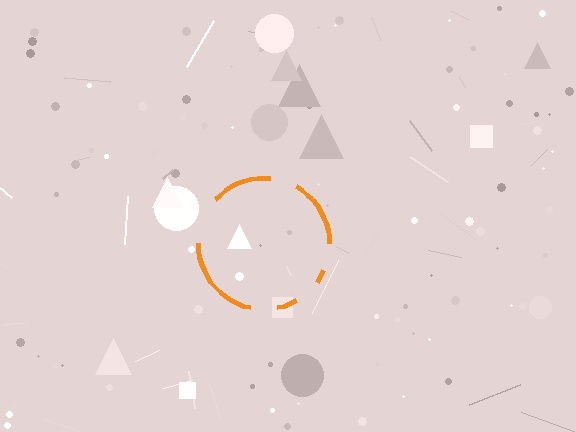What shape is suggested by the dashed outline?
The dashed outline suggests a circle.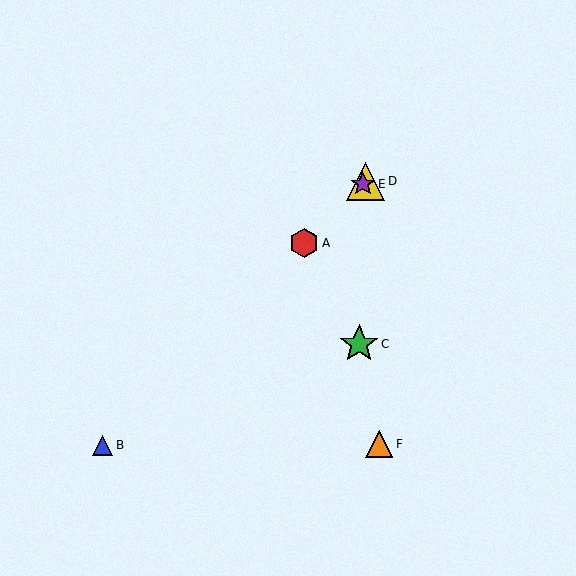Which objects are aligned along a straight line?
Objects A, B, D, E are aligned along a straight line.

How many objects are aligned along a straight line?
4 objects (A, B, D, E) are aligned along a straight line.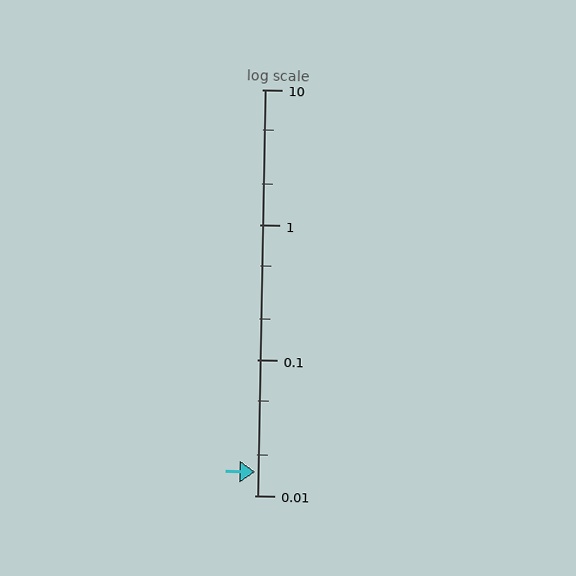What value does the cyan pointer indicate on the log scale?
The pointer indicates approximately 0.015.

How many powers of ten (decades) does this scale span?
The scale spans 3 decades, from 0.01 to 10.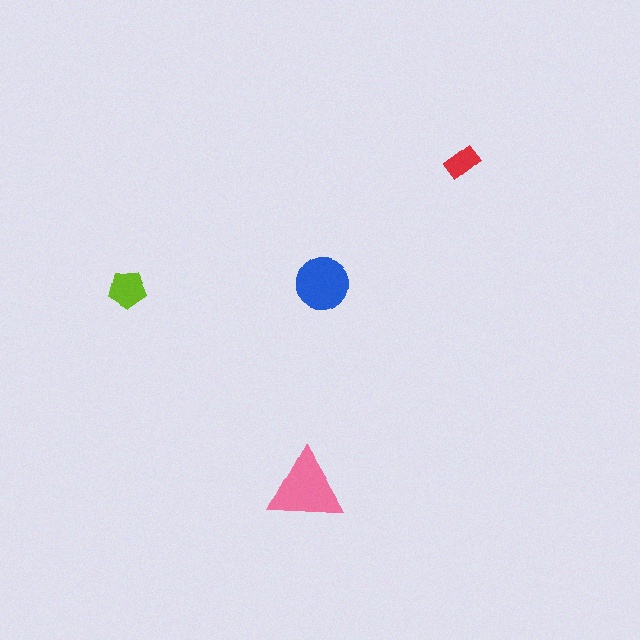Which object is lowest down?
The pink triangle is bottommost.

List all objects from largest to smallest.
The pink triangle, the blue circle, the lime pentagon, the red rectangle.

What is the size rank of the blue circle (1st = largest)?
2nd.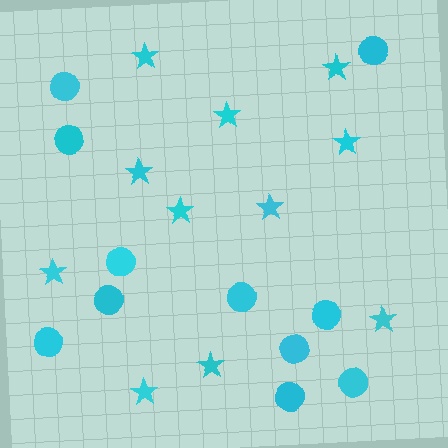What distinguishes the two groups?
There are 2 groups: one group of stars (11) and one group of circles (11).